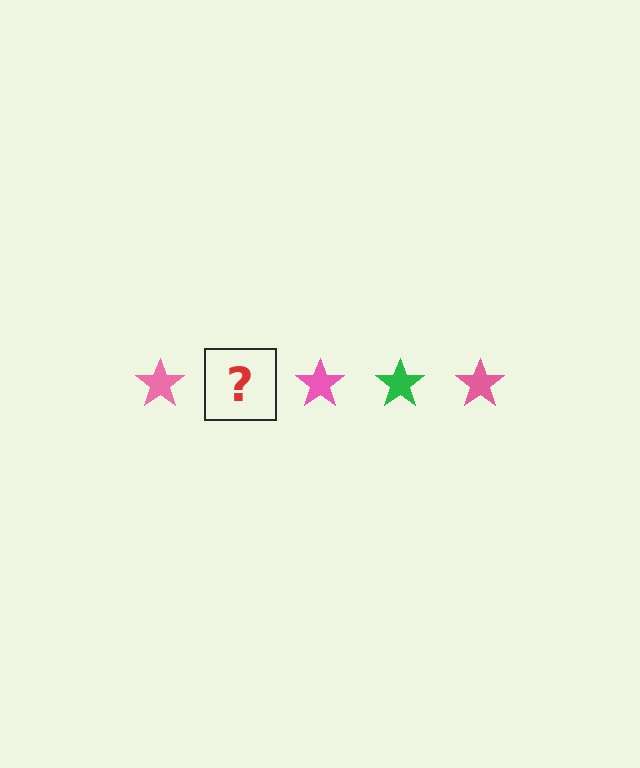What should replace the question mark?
The question mark should be replaced with a green star.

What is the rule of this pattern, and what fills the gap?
The rule is that the pattern cycles through pink, green stars. The gap should be filled with a green star.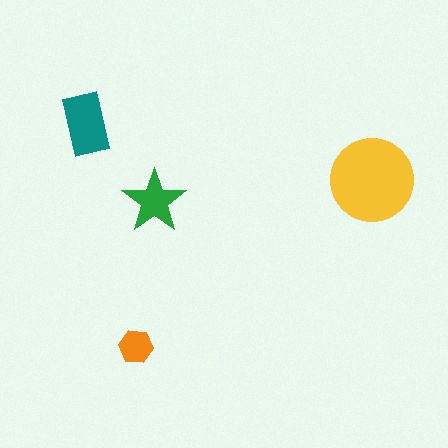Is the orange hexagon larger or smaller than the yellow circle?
Smaller.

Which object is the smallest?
The orange hexagon.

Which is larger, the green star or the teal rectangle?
The teal rectangle.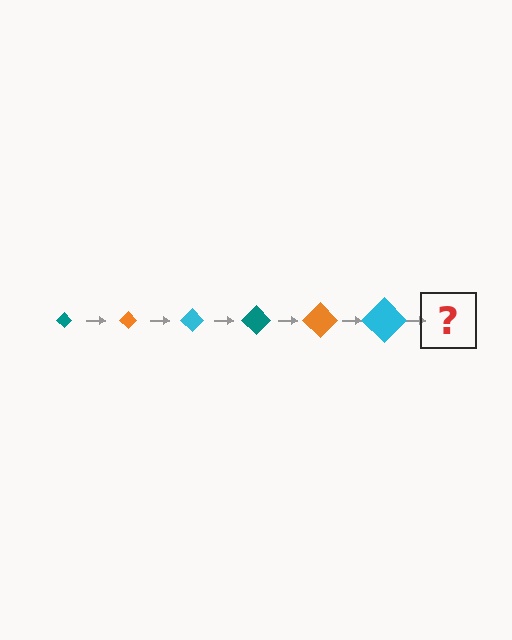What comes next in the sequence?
The next element should be a teal diamond, larger than the previous one.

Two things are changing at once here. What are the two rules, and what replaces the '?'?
The two rules are that the diamond grows larger each step and the color cycles through teal, orange, and cyan. The '?' should be a teal diamond, larger than the previous one.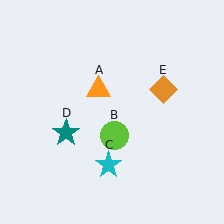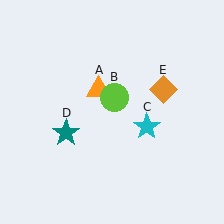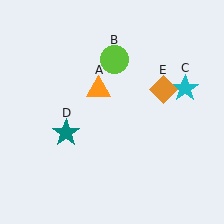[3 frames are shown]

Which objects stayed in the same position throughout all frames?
Orange triangle (object A) and teal star (object D) and orange diamond (object E) remained stationary.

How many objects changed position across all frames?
2 objects changed position: lime circle (object B), cyan star (object C).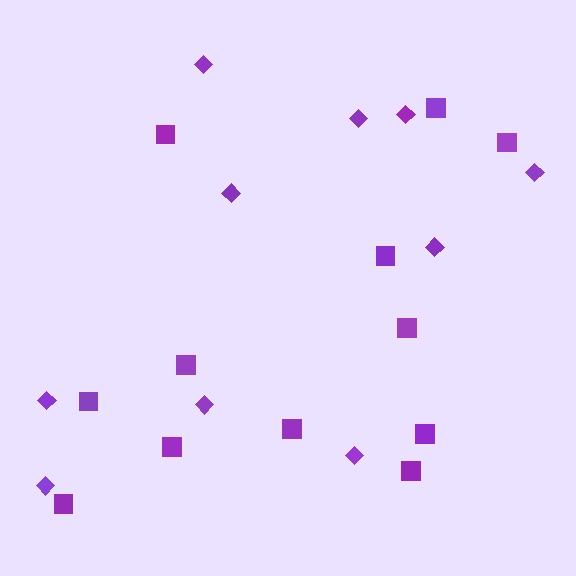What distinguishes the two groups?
There are 2 groups: one group of squares (12) and one group of diamonds (10).